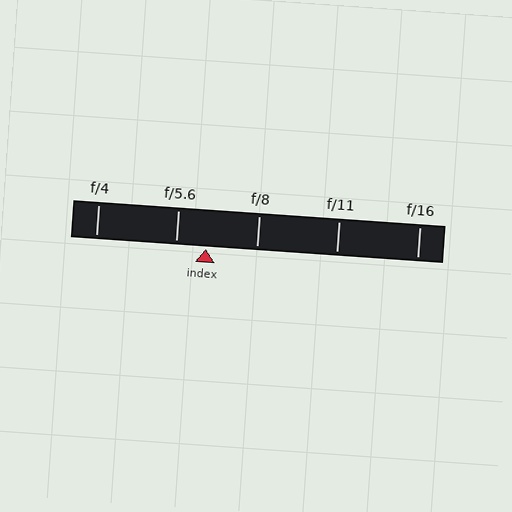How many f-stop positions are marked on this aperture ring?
There are 5 f-stop positions marked.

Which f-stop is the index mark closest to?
The index mark is closest to f/5.6.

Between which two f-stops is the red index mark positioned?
The index mark is between f/5.6 and f/8.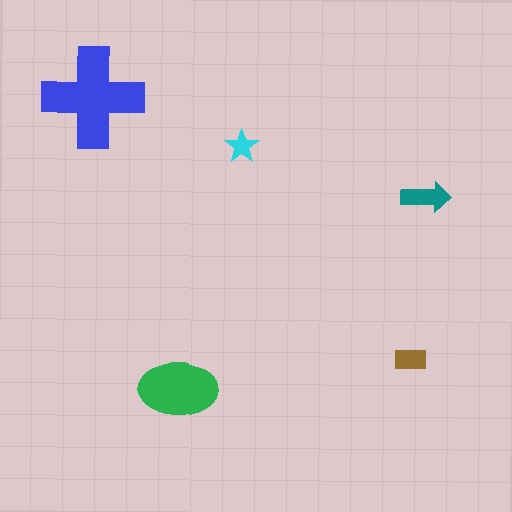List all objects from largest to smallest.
The blue cross, the green ellipse, the teal arrow, the brown rectangle, the cyan star.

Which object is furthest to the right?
The teal arrow is rightmost.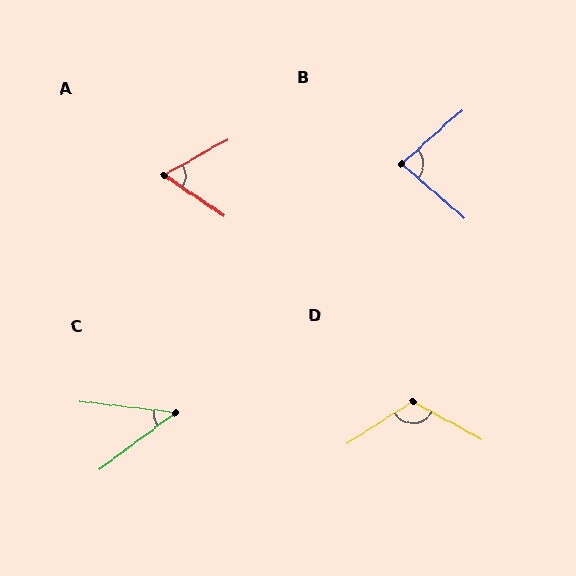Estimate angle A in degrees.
Approximately 63 degrees.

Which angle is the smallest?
C, at approximately 43 degrees.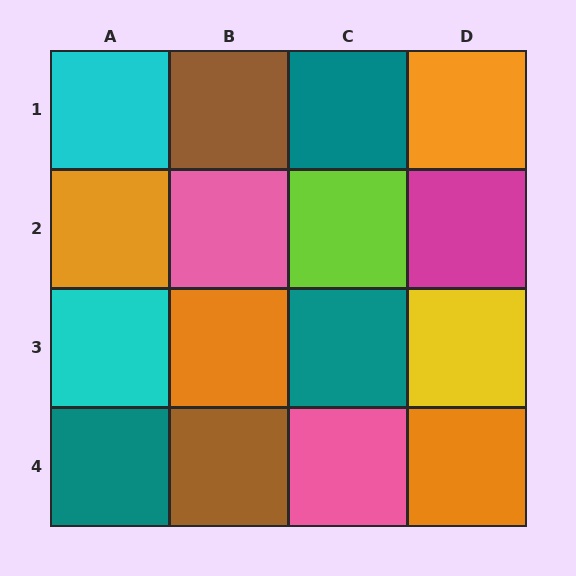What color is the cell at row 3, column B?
Orange.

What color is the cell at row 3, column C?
Teal.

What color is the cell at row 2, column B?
Pink.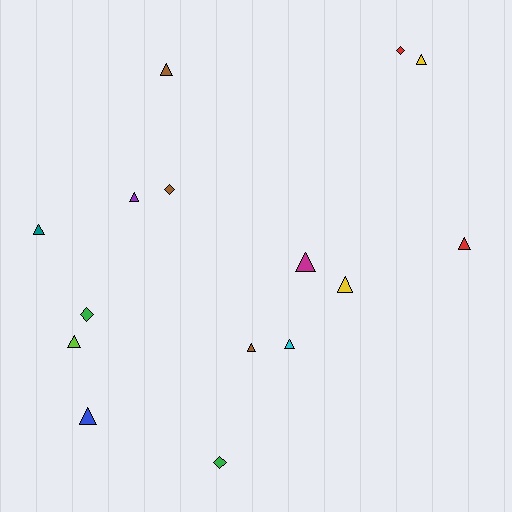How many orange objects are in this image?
There are no orange objects.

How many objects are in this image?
There are 15 objects.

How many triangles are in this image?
There are 11 triangles.